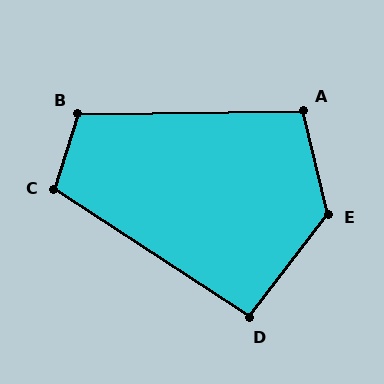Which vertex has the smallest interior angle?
D, at approximately 94 degrees.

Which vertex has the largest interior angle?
E, at approximately 129 degrees.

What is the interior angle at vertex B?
Approximately 109 degrees (obtuse).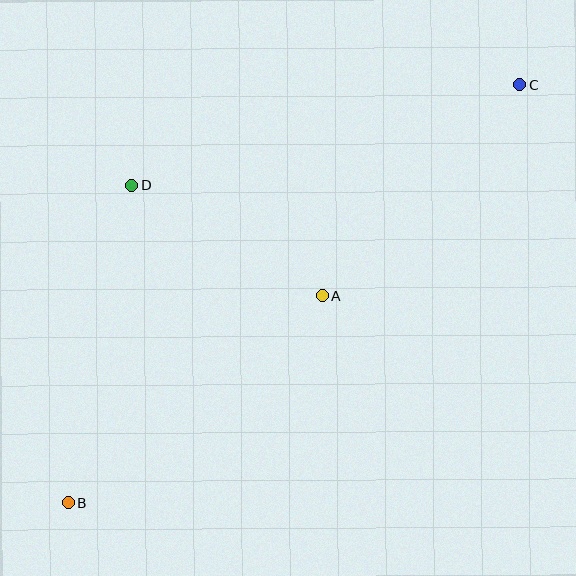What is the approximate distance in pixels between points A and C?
The distance between A and C is approximately 289 pixels.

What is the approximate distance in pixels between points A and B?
The distance between A and B is approximately 328 pixels.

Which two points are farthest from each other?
Points B and C are farthest from each other.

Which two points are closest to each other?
Points A and D are closest to each other.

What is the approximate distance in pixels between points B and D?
The distance between B and D is approximately 324 pixels.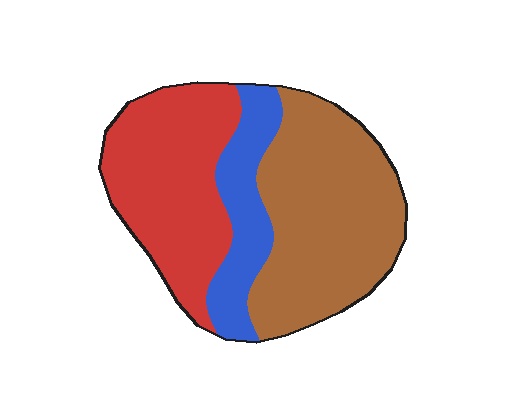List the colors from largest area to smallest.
From largest to smallest: brown, red, blue.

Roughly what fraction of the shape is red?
Red covers roughly 35% of the shape.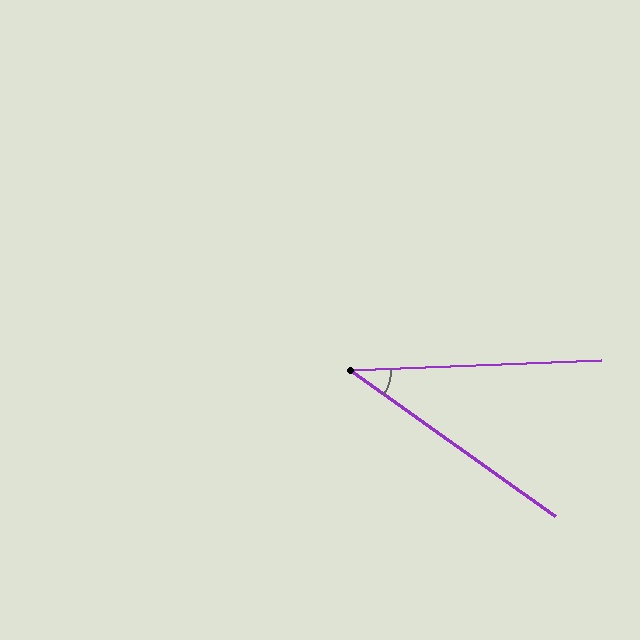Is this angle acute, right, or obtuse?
It is acute.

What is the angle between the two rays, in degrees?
Approximately 38 degrees.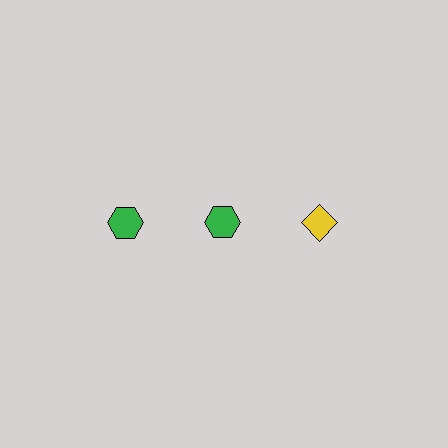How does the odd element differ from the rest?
It differs in both color (yellow instead of green) and shape (diamond instead of hexagon).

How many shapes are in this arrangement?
There are 3 shapes arranged in a grid pattern.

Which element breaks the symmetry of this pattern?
The yellow diamond in the top row, center column breaks the symmetry. All other shapes are green hexagons.